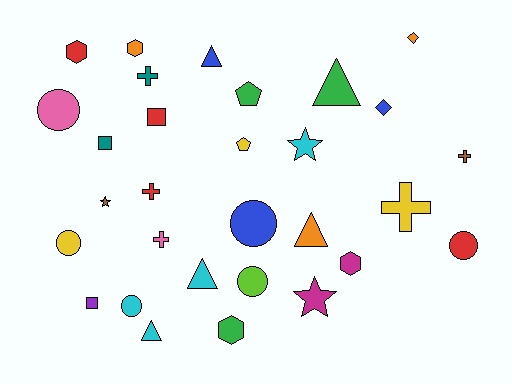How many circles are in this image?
There are 6 circles.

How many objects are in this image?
There are 30 objects.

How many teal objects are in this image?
There are 2 teal objects.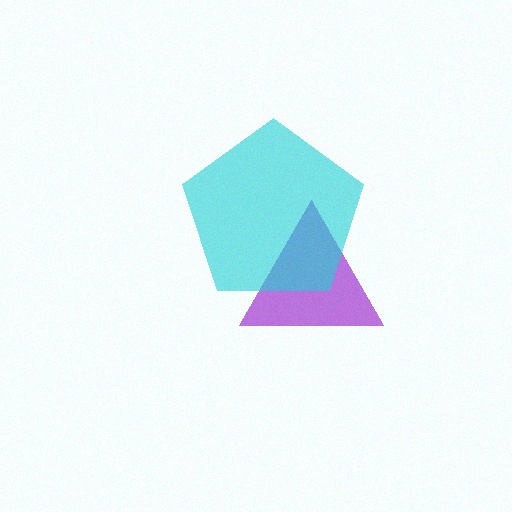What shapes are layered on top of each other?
The layered shapes are: a purple triangle, a cyan pentagon.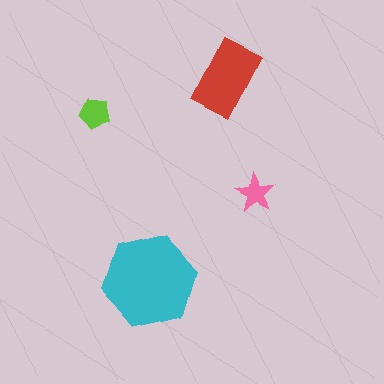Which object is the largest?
The cyan hexagon.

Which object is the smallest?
The pink star.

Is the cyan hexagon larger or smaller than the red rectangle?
Larger.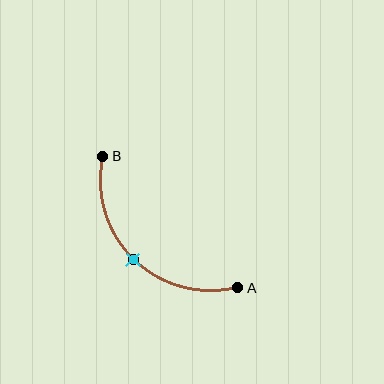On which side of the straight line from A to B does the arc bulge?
The arc bulges below and to the left of the straight line connecting A and B.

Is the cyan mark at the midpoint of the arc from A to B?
Yes. The cyan mark lies on the arc at equal arc-length from both A and B — it is the arc midpoint.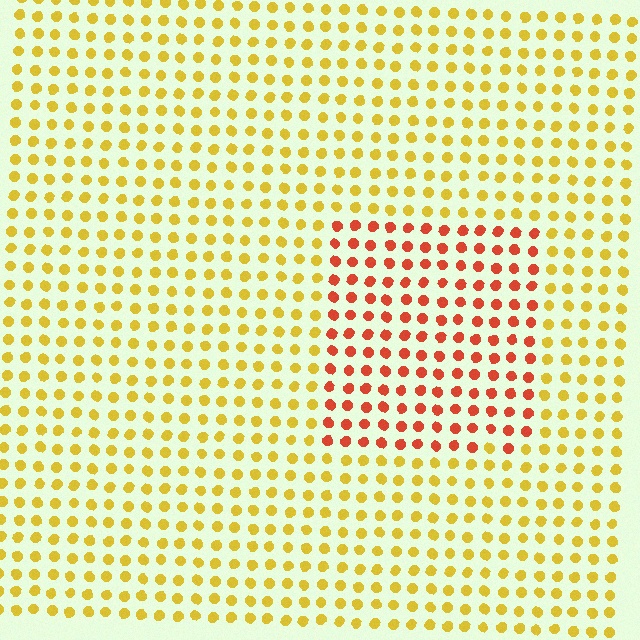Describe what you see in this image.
The image is filled with small yellow elements in a uniform arrangement. A rectangle-shaped region is visible where the elements are tinted to a slightly different hue, forming a subtle color boundary.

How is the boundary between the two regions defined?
The boundary is defined purely by a slight shift in hue (about 44 degrees). Spacing, size, and orientation are identical on both sides.